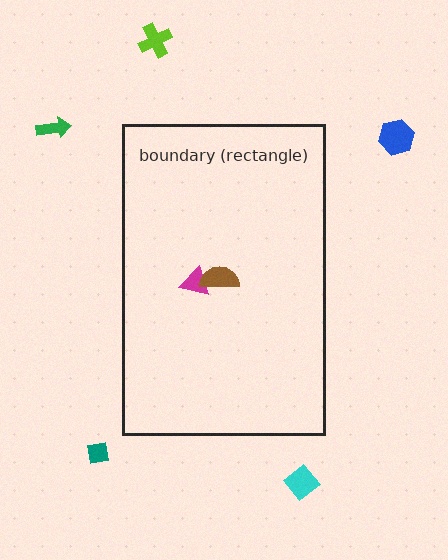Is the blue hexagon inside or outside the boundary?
Outside.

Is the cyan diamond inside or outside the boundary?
Outside.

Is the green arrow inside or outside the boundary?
Outside.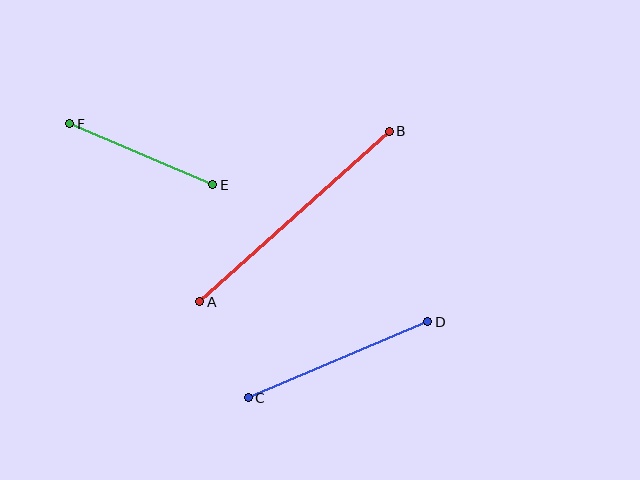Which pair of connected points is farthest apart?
Points A and B are farthest apart.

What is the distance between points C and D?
The distance is approximately 195 pixels.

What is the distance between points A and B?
The distance is approximately 255 pixels.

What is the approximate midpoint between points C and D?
The midpoint is at approximately (338, 360) pixels.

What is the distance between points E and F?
The distance is approximately 155 pixels.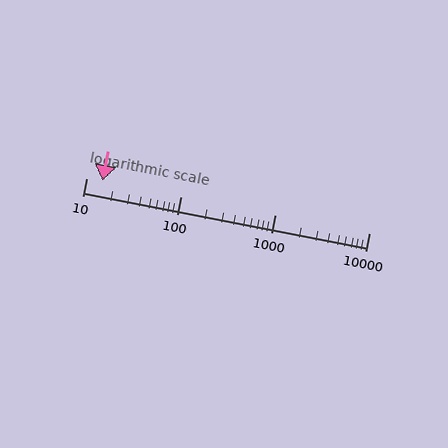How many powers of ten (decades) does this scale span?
The scale spans 3 decades, from 10 to 10000.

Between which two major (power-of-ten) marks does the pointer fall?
The pointer is between 10 and 100.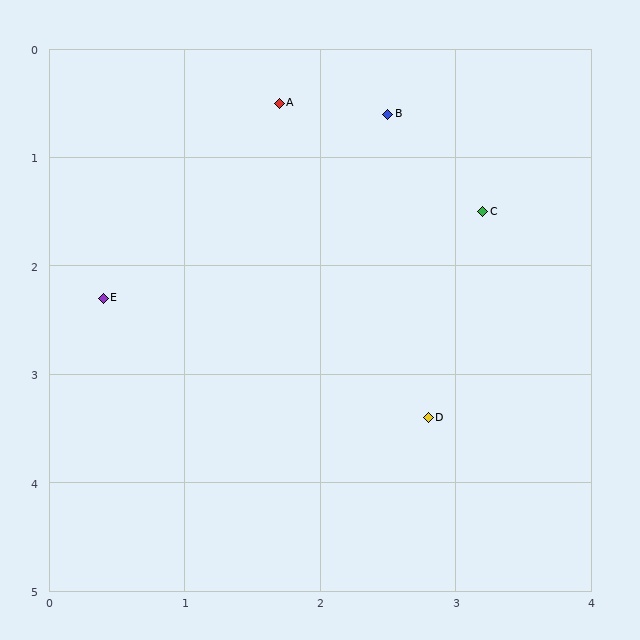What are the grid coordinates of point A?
Point A is at approximately (1.7, 0.5).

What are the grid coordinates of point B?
Point B is at approximately (2.5, 0.6).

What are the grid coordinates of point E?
Point E is at approximately (0.4, 2.3).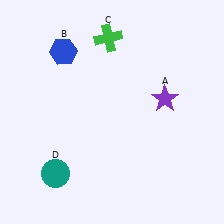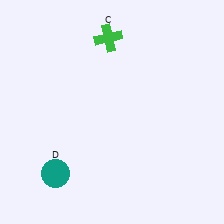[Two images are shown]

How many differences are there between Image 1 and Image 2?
There are 2 differences between the two images.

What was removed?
The blue hexagon (B), the purple star (A) were removed in Image 2.